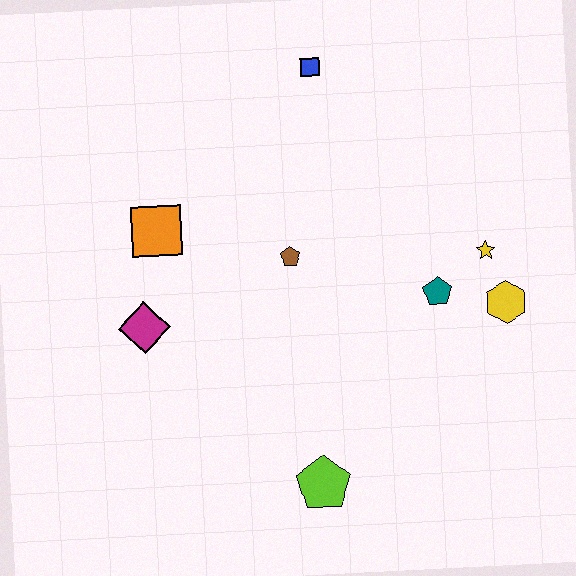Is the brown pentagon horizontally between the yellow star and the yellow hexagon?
No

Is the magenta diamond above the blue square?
No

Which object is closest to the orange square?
The magenta diamond is closest to the orange square.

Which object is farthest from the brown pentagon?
The lime pentagon is farthest from the brown pentagon.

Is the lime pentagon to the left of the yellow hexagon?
Yes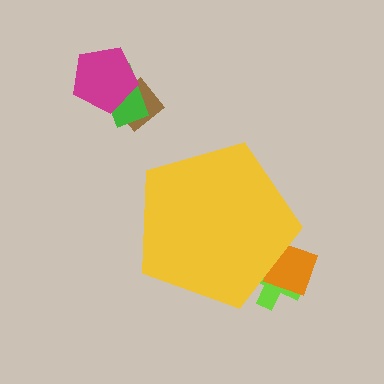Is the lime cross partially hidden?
Yes, the lime cross is partially hidden behind the yellow pentagon.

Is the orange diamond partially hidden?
Yes, the orange diamond is partially hidden behind the yellow pentagon.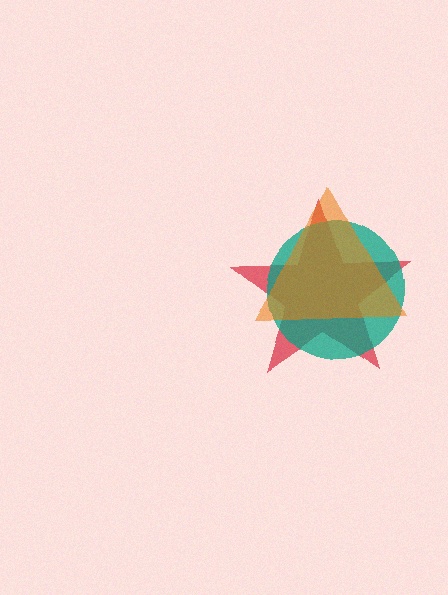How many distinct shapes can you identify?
There are 3 distinct shapes: a red star, a teal circle, an orange triangle.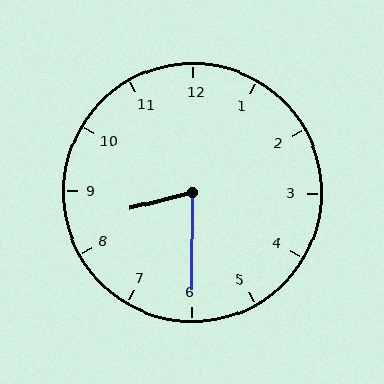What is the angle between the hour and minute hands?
Approximately 75 degrees.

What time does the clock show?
8:30.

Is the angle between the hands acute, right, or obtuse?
It is acute.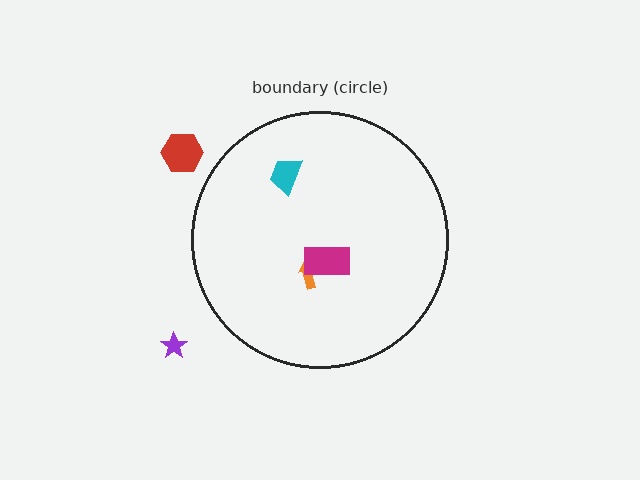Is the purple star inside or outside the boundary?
Outside.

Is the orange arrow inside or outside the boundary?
Inside.